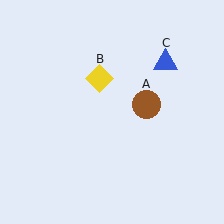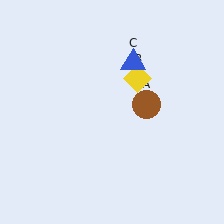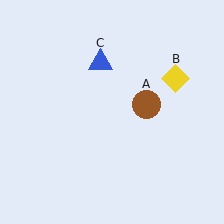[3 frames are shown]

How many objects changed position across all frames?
2 objects changed position: yellow diamond (object B), blue triangle (object C).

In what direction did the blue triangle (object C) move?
The blue triangle (object C) moved left.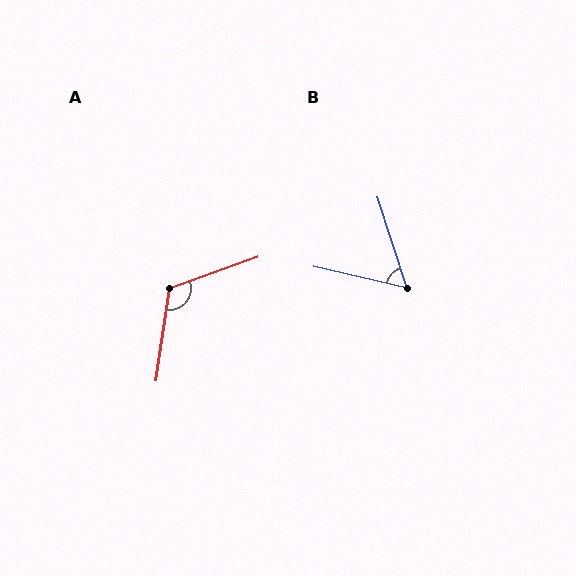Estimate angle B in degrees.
Approximately 59 degrees.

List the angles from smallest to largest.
B (59°), A (118°).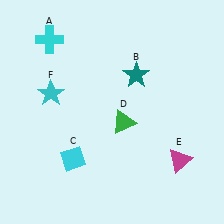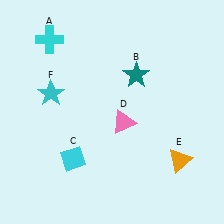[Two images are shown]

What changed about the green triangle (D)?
In Image 1, D is green. In Image 2, it changed to pink.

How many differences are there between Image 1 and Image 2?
There are 2 differences between the two images.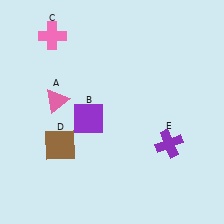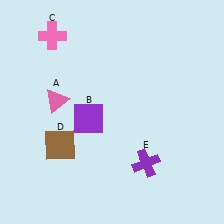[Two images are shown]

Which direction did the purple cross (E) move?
The purple cross (E) moved left.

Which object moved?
The purple cross (E) moved left.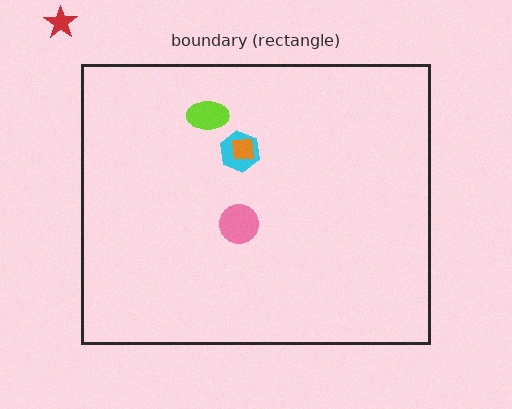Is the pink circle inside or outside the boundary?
Inside.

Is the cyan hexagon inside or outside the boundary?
Inside.